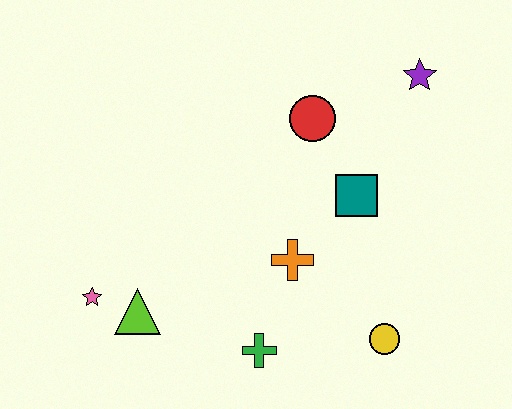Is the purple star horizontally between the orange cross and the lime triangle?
No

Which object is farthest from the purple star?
The pink star is farthest from the purple star.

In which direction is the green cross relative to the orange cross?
The green cross is below the orange cross.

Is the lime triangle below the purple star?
Yes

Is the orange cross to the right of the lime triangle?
Yes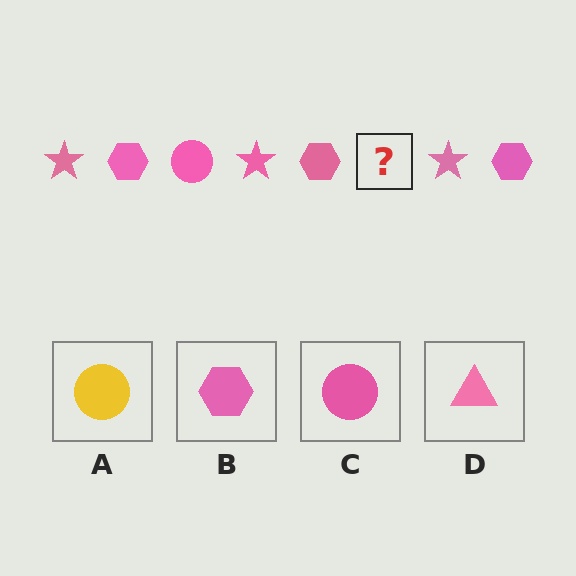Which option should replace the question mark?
Option C.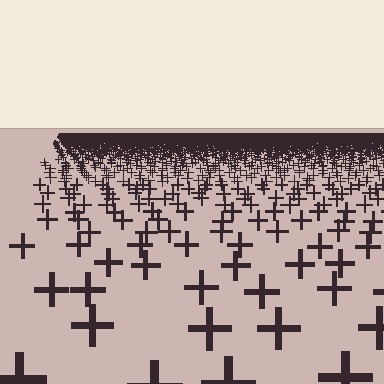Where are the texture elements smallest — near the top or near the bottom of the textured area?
Near the top.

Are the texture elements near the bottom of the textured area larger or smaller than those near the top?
Larger. Near the bottom, elements are closer to the viewer and appear at a bigger on-screen size.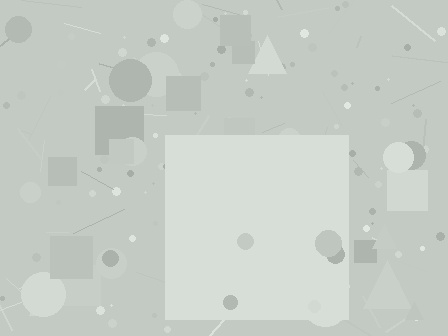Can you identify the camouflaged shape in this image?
The camouflaged shape is a square.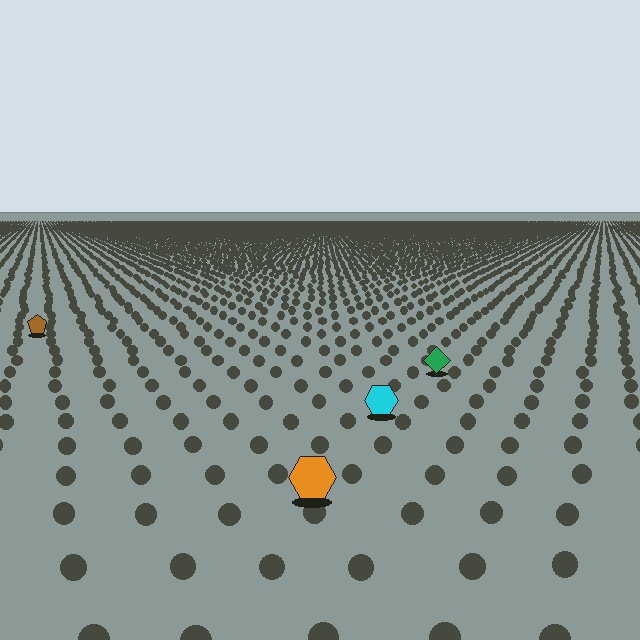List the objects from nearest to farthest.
From nearest to farthest: the orange hexagon, the cyan hexagon, the green diamond, the brown pentagon.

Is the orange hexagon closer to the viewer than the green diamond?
Yes. The orange hexagon is closer — you can tell from the texture gradient: the ground texture is coarser near it.